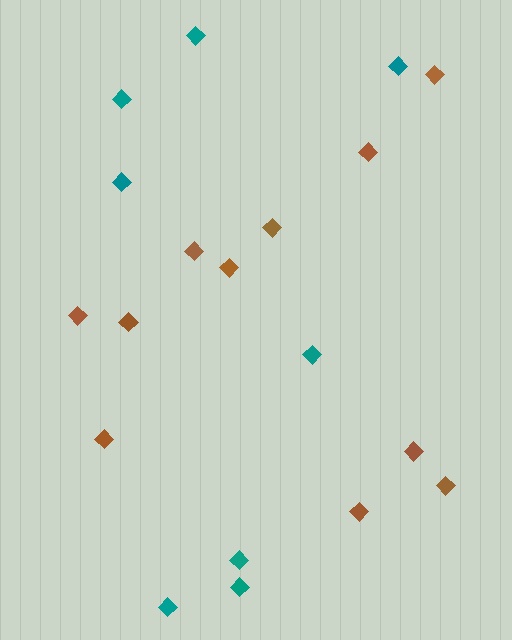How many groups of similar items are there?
There are 2 groups: one group of teal diamonds (8) and one group of brown diamonds (11).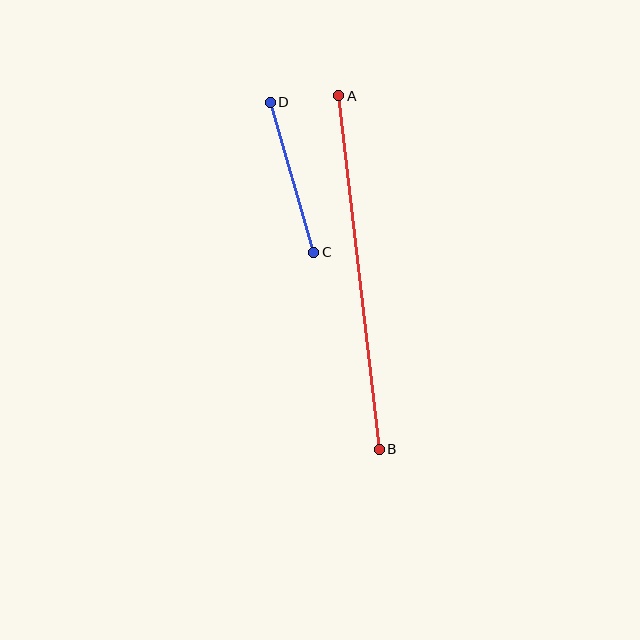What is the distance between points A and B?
The distance is approximately 356 pixels.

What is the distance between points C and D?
The distance is approximately 156 pixels.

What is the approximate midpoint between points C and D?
The midpoint is at approximately (292, 177) pixels.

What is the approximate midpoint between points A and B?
The midpoint is at approximately (359, 273) pixels.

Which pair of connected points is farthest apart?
Points A and B are farthest apart.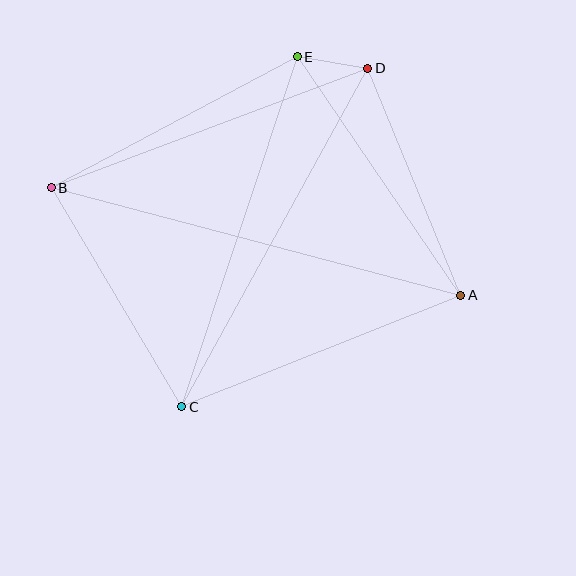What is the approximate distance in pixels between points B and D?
The distance between B and D is approximately 339 pixels.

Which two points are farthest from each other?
Points A and B are farthest from each other.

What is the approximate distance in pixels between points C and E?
The distance between C and E is approximately 369 pixels.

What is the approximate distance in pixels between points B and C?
The distance between B and C is approximately 255 pixels.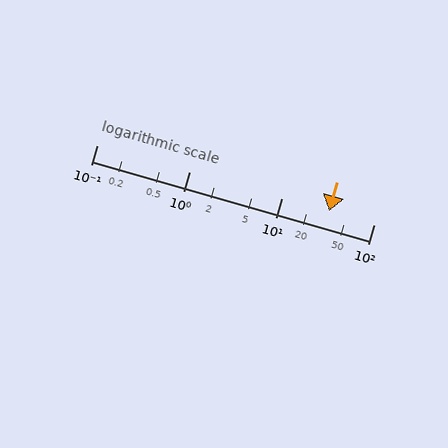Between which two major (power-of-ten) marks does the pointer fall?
The pointer is between 10 and 100.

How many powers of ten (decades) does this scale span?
The scale spans 3 decades, from 0.1 to 100.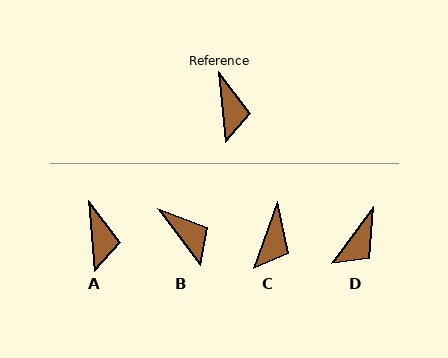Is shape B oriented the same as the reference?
No, it is off by about 31 degrees.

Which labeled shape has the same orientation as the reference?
A.